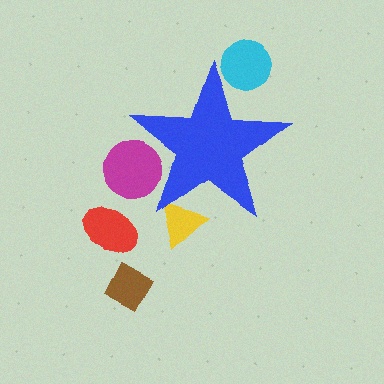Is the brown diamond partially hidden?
No, the brown diamond is fully visible.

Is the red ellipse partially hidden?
No, the red ellipse is fully visible.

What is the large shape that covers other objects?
A blue star.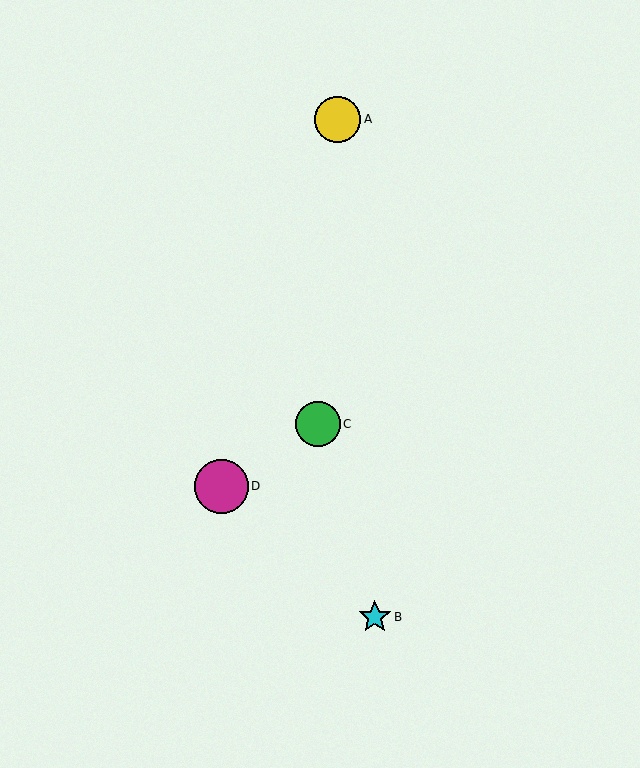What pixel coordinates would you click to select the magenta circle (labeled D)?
Click at (221, 486) to select the magenta circle D.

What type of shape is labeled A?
Shape A is a yellow circle.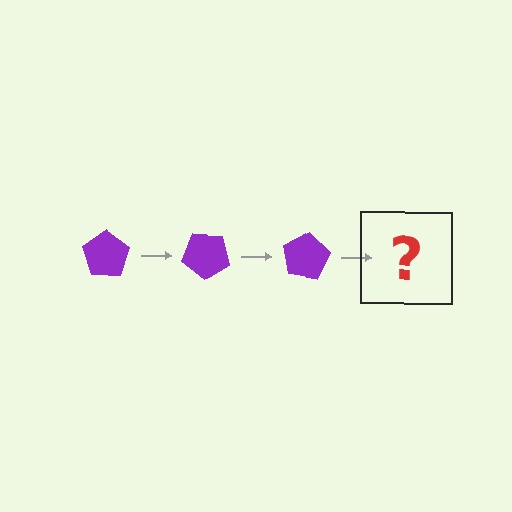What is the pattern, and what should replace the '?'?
The pattern is that the pentagon rotates 40 degrees each step. The '?' should be a purple pentagon rotated 120 degrees.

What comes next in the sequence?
The next element should be a purple pentagon rotated 120 degrees.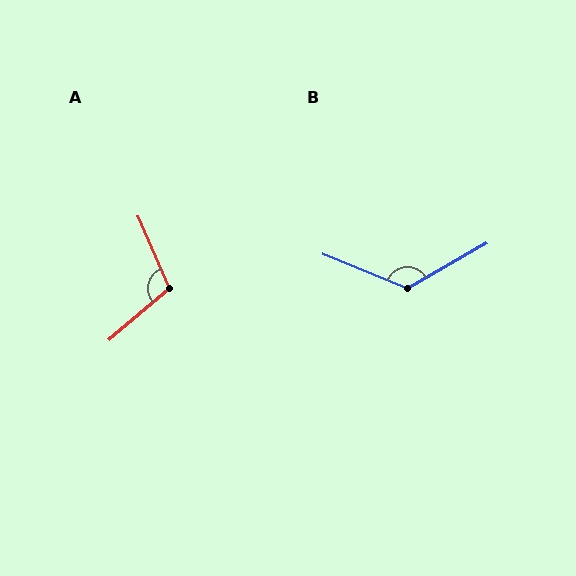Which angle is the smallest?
A, at approximately 107 degrees.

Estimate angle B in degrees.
Approximately 128 degrees.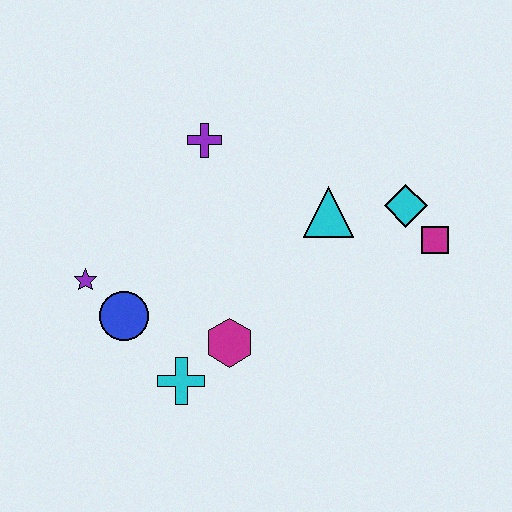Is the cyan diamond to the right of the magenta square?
No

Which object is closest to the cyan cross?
The magenta hexagon is closest to the cyan cross.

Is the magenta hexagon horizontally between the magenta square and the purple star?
Yes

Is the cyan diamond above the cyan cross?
Yes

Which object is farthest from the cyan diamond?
The purple star is farthest from the cyan diamond.